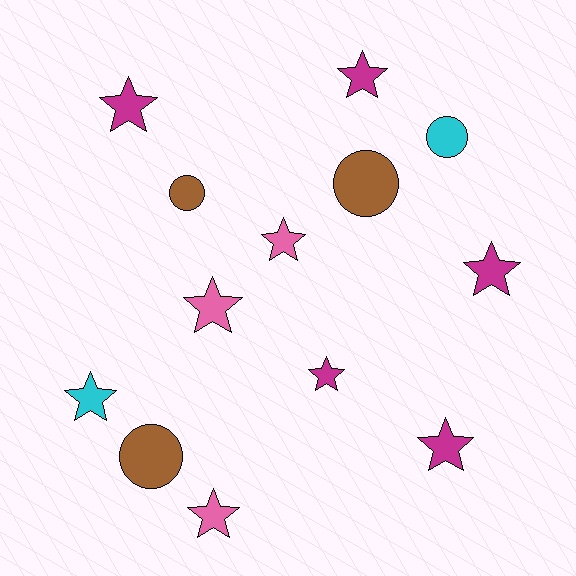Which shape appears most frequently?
Star, with 9 objects.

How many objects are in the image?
There are 13 objects.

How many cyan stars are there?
There is 1 cyan star.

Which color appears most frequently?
Magenta, with 5 objects.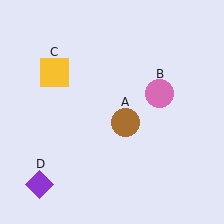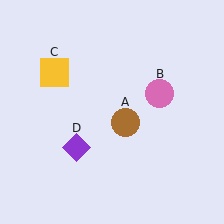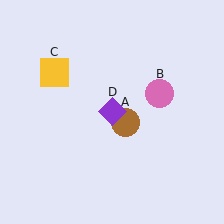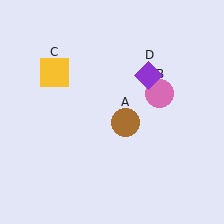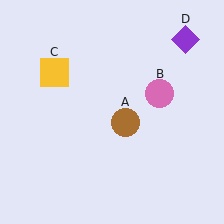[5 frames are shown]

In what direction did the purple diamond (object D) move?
The purple diamond (object D) moved up and to the right.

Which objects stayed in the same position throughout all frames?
Brown circle (object A) and pink circle (object B) and yellow square (object C) remained stationary.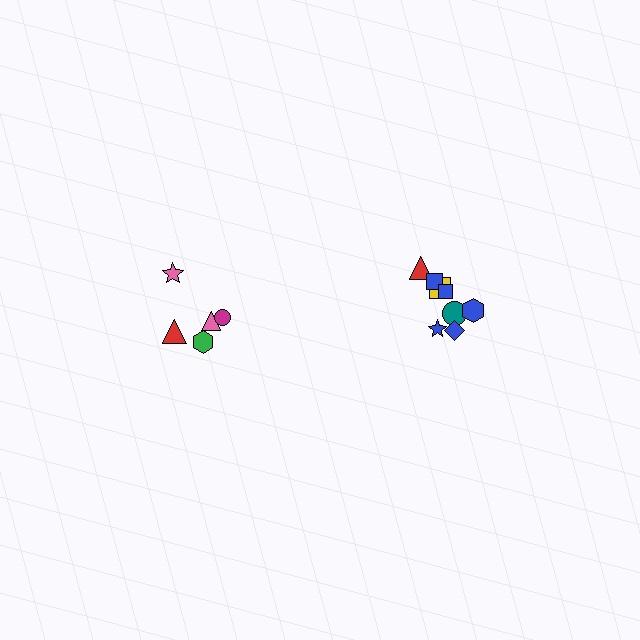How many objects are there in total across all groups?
There are 13 objects.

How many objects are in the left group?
There are 5 objects.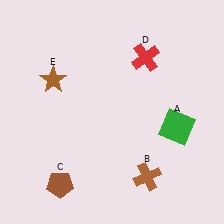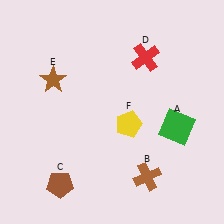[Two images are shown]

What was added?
A yellow pentagon (F) was added in Image 2.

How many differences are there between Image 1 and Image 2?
There is 1 difference between the two images.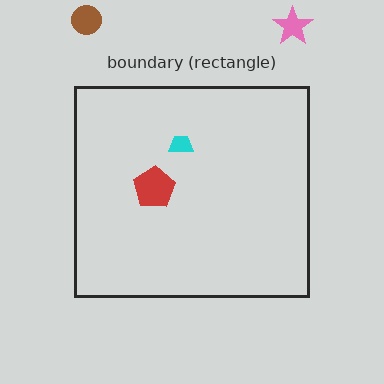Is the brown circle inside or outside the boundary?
Outside.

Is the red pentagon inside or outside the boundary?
Inside.